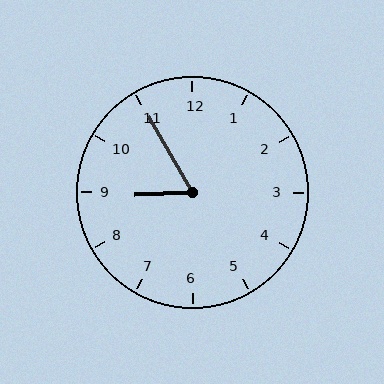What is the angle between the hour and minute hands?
Approximately 62 degrees.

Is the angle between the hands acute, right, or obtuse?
It is acute.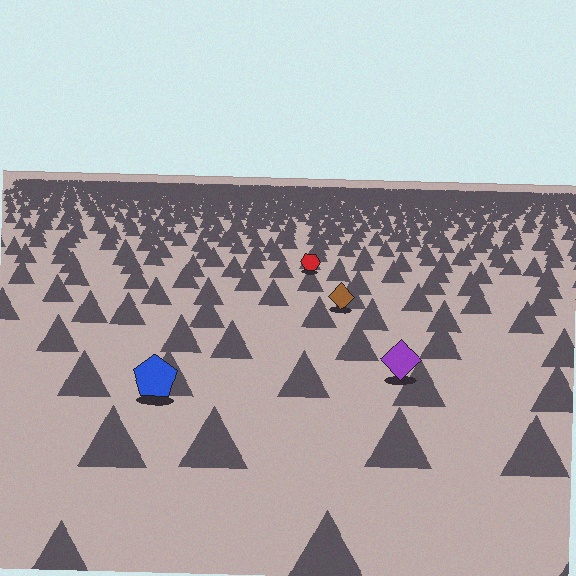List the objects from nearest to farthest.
From nearest to farthest: the blue pentagon, the purple diamond, the brown diamond, the red hexagon.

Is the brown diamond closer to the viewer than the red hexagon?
Yes. The brown diamond is closer — you can tell from the texture gradient: the ground texture is coarser near it.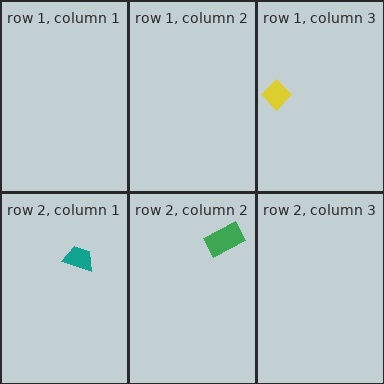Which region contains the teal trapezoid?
The row 2, column 1 region.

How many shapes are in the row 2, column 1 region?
1.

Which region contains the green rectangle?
The row 2, column 2 region.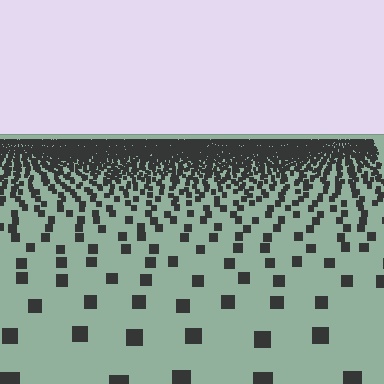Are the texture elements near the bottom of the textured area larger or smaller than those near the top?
Larger. Near the bottom, elements are closer to the viewer and appear at a bigger on-screen size.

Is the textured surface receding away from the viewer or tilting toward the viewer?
The surface is receding away from the viewer. Texture elements get smaller and denser toward the top.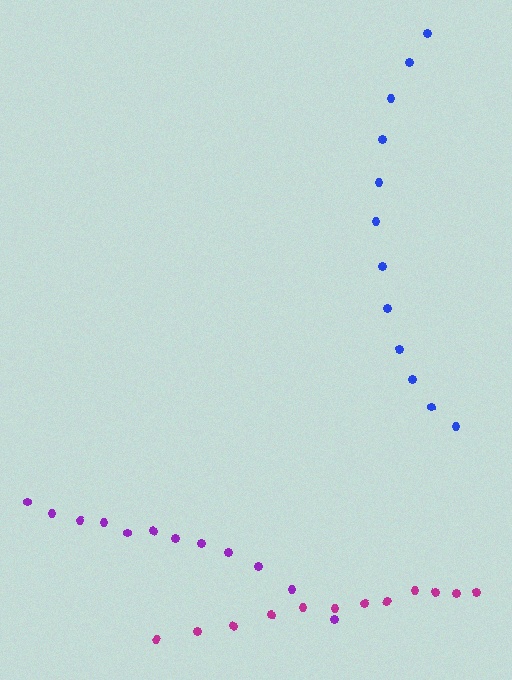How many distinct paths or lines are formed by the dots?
There are 3 distinct paths.